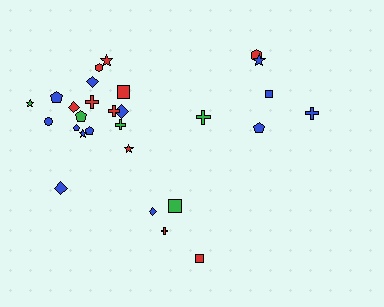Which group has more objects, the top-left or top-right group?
The top-left group.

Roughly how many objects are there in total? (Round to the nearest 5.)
Roughly 30 objects in total.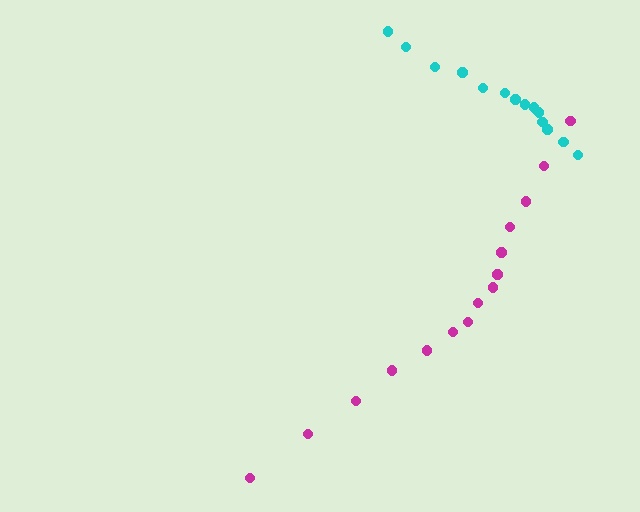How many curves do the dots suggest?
There are 2 distinct paths.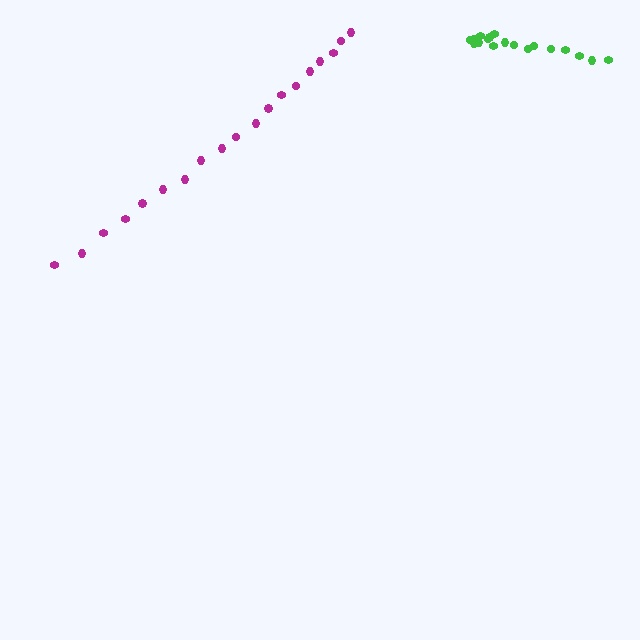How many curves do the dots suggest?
There are 2 distinct paths.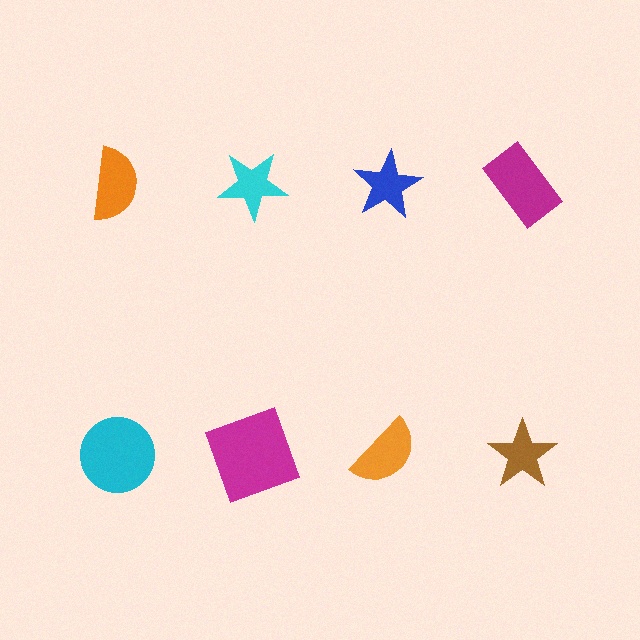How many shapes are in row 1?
4 shapes.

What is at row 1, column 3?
A blue star.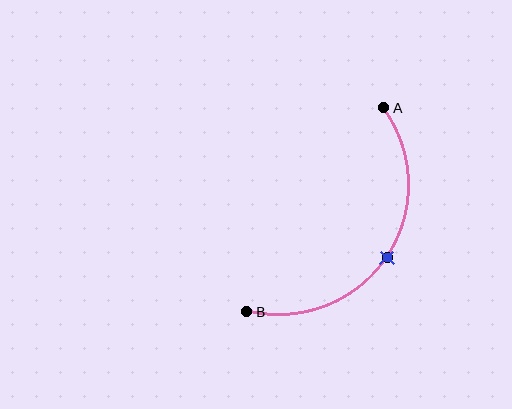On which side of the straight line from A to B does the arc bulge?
The arc bulges below and to the right of the straight line connecting A and B.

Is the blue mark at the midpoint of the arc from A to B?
Yes. The blue mark lies on the arc at equal arc-length from both A and B — it is the arc midpoint.